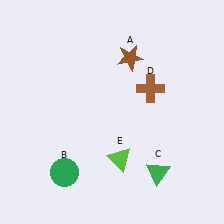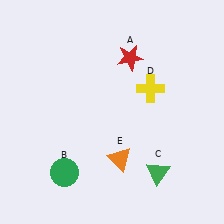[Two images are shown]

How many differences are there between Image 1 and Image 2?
There are 3 differences between the two images.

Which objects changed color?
A changed from brown to red. D changed from brown to yellow. E changed from lime to orange.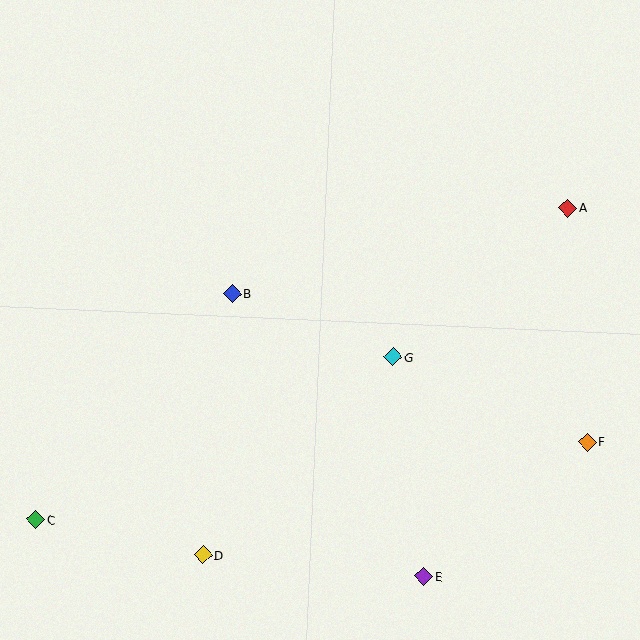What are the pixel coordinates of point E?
Point E is at (424, 576).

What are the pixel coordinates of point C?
Point C is at (36, 520).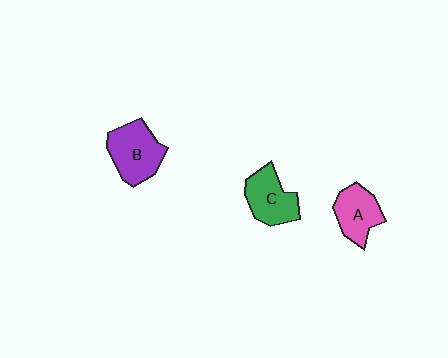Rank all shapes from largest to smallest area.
From largest to smallest: B (purple), C (green), A (pink).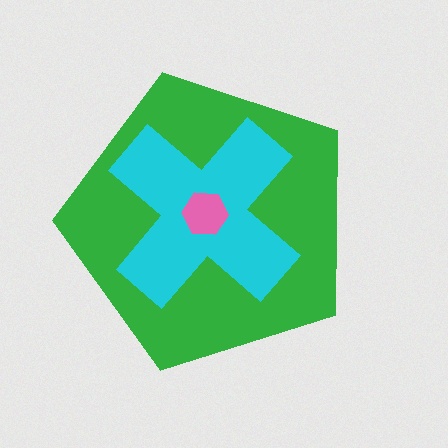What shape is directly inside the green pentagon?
The cyan cross.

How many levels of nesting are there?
3.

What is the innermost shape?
The pink hexagon.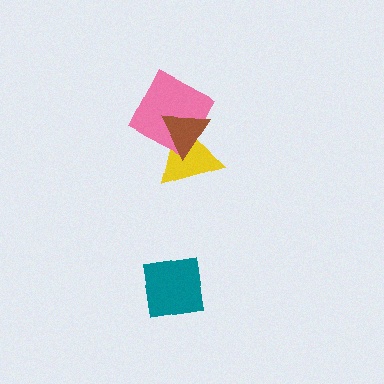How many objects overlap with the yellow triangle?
2 objects overlap with the yellow triangle.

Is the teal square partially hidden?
No, no other shape covers it.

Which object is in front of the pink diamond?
The brown triangle is in front of the pink diamond.